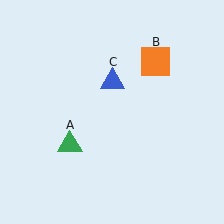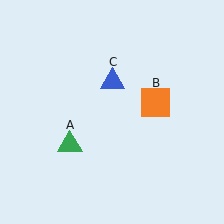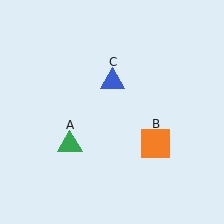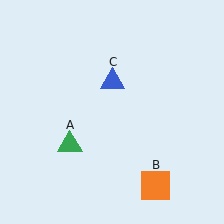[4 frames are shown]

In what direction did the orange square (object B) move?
The orange square (object B) moved down.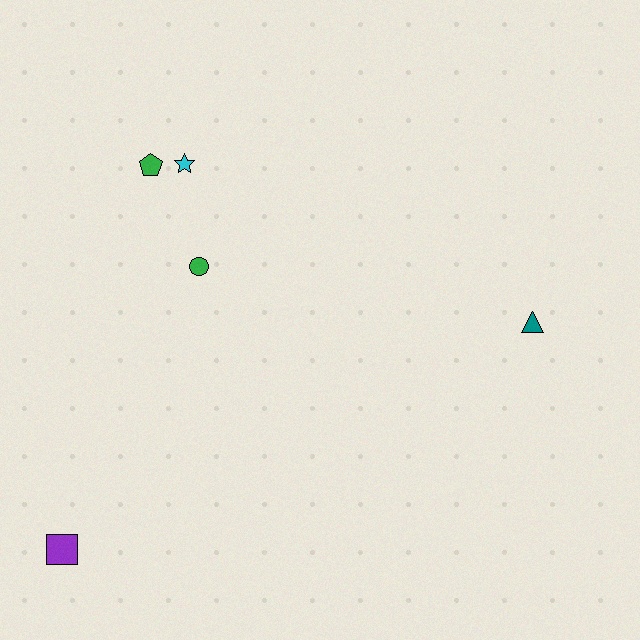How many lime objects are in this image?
There are no lime objects.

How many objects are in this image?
There are 5 objects.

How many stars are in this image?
There is 1 star.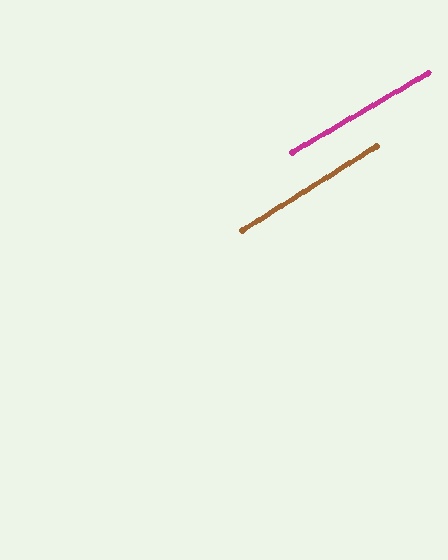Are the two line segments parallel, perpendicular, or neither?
Parallel — their directions differ by only 1.7°.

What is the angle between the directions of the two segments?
Approximately 2 degrees.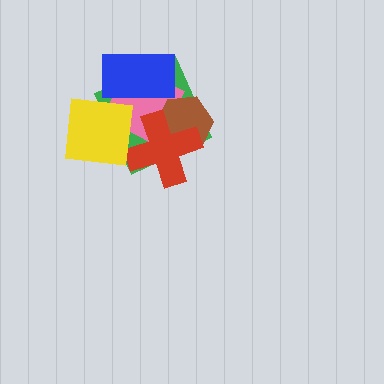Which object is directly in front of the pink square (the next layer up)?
The brown hexagon is directly in front of the pink square.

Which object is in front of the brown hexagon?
The red cross is in front of the brown hexagon.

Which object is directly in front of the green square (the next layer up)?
The pink square is directly in front of the green square.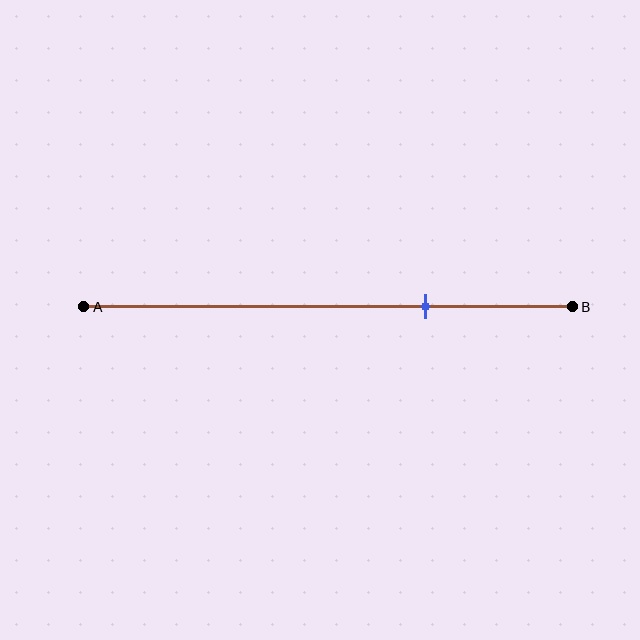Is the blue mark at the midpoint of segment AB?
No, the mark is at about 70% from A, not at the 50% midpoint.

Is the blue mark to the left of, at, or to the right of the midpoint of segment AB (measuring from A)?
The blue mark is to the right of the midpoint of segment AB.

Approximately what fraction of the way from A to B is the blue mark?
The blue mark is approximately 70% of the way from A to B.